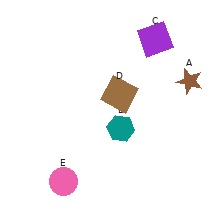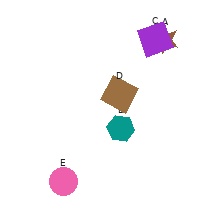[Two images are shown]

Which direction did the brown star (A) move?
The brown star (A) moved up.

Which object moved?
The brown star (A) moved up.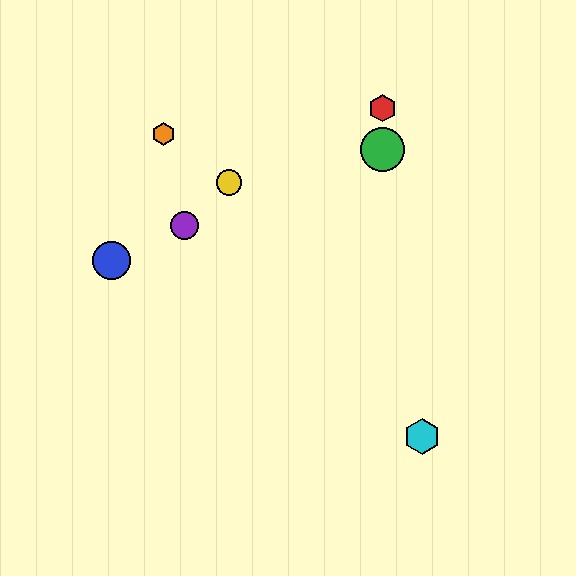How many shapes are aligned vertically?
2 shapes (the red hexagon, the green circle) are aligned vertically.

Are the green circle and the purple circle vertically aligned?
No, the green circle is at x≈383 and the purple circle is at x≈185.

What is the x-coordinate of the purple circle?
The purple circle is at x≈185.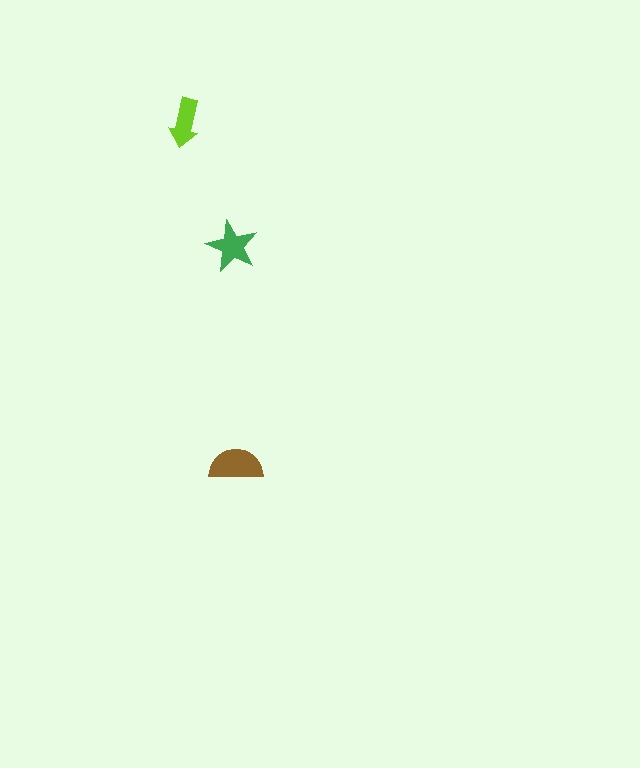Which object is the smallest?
The lime arrow.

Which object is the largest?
The brown semicircle.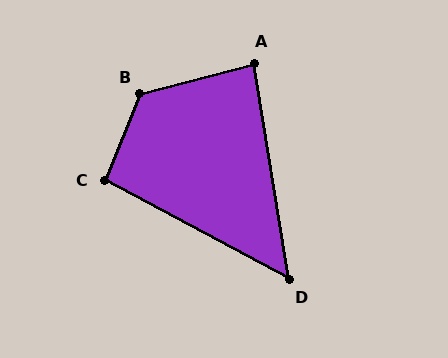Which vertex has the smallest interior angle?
D, at approximately 53 degrees.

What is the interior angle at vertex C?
Approximately 96 degrees (obtuse).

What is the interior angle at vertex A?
Approximately 84 degrees (acute).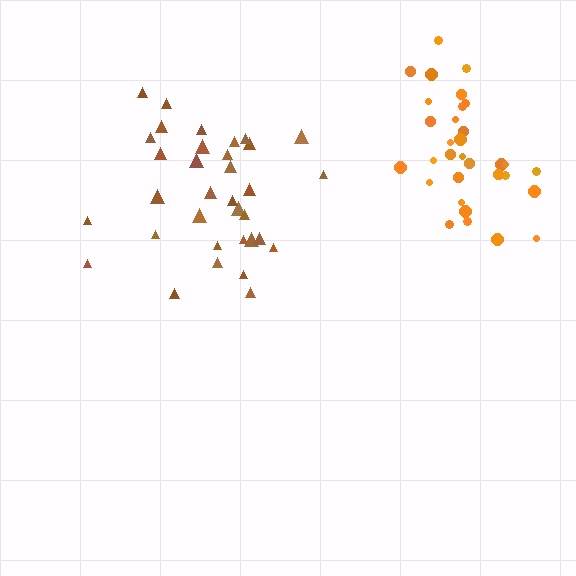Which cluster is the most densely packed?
Orange.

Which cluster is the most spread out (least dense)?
Brown.